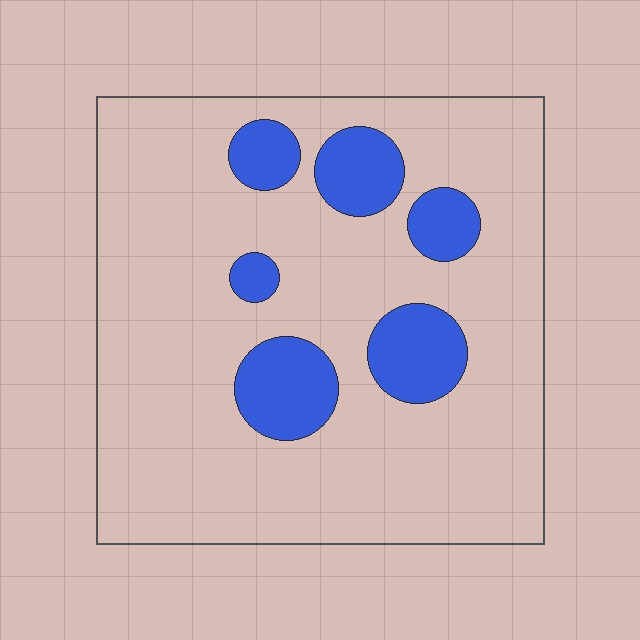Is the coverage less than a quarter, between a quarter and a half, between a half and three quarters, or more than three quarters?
Less than a quarter.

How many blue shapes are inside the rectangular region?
6.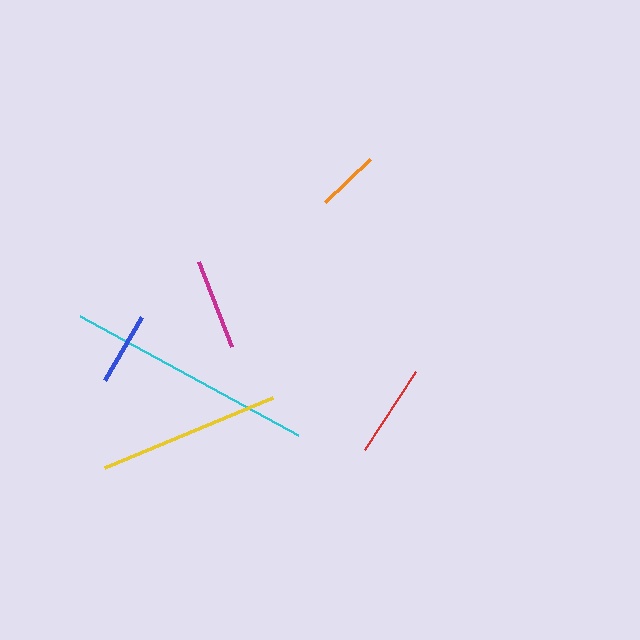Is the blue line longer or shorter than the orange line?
The blue line is longer than the orange line.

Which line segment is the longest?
The cyan line is the longest at approximately 249 pixels.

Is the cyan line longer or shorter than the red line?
The cyan line is longer than the red line.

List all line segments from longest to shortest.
From longest to shortest: cyan, yellow, red, magenta, blue, orange.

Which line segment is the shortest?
The orange line is the shortest at approximately 62 pixels.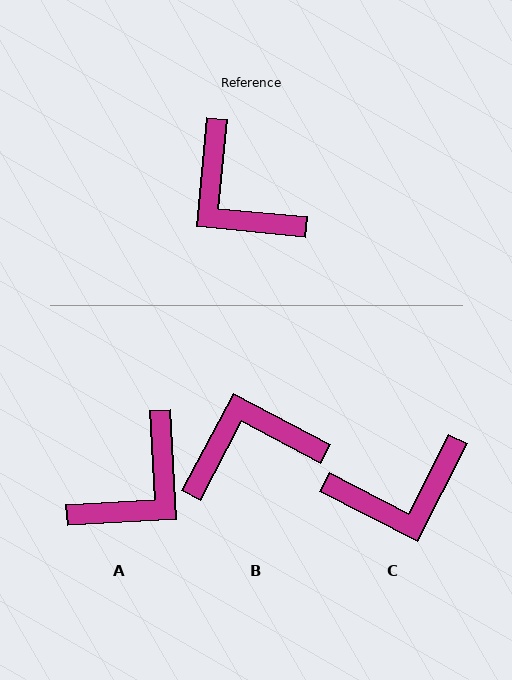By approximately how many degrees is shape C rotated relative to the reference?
Approximately 68 degrees counter-clockwise.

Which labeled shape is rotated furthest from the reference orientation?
B, about 112 degrees away.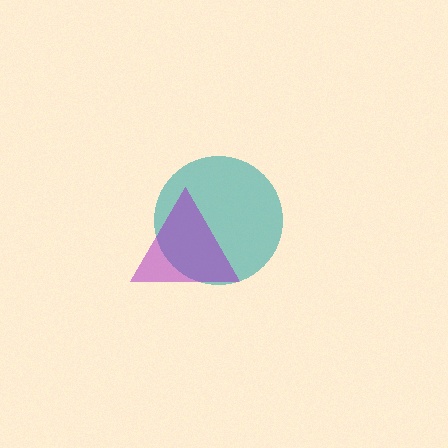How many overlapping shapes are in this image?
There are 2 overlapping shapes in the image.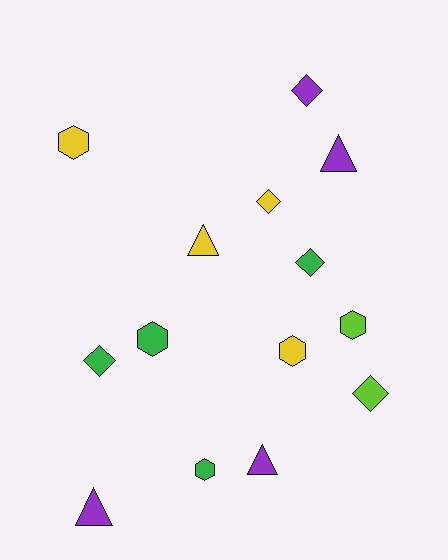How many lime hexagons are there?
There is 1 lime hexagon.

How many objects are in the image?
There are 14 objects.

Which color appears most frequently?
Yellow, with 4 objects.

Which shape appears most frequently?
Diamond, with 5 objects.